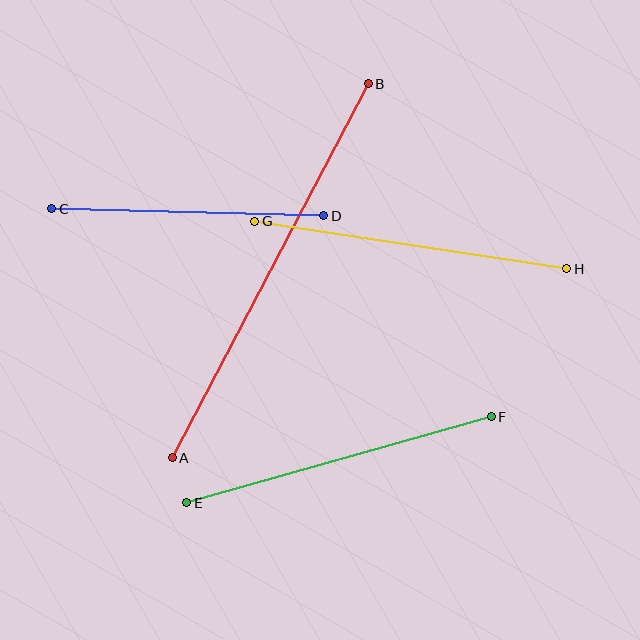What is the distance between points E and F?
The distance is approximately 316 pixels.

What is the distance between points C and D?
The distance is approximately 272 pixels.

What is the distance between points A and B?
The distance is approximately 422 pixels.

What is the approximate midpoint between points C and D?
The midpoint is at approximately (188, 212) pixels.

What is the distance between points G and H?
The distance is approximately 316 pixels.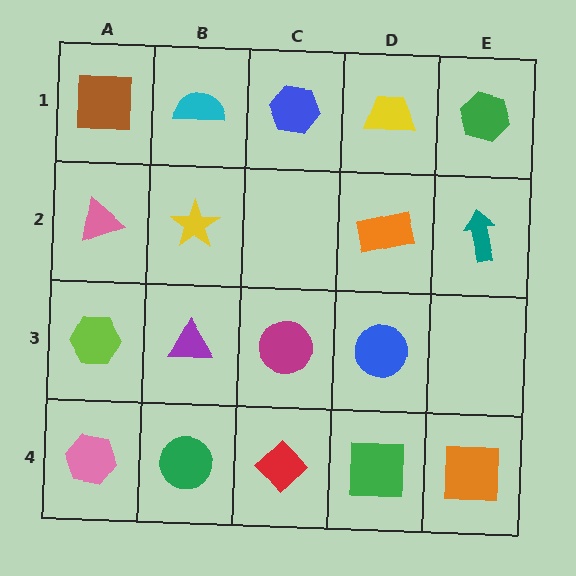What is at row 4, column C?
A red diamond.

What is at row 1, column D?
A yellow trapezoid.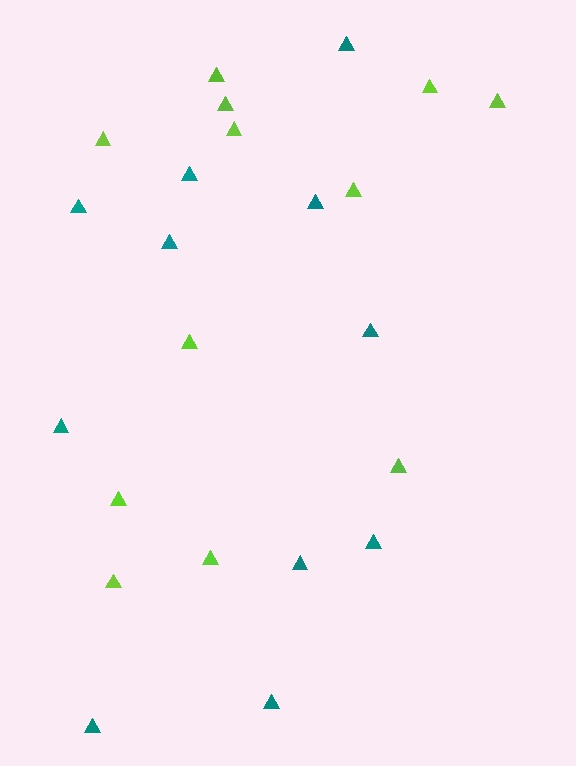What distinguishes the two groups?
There are 2 groups: one group of teal triangles (11) and one group of lime triangles (12).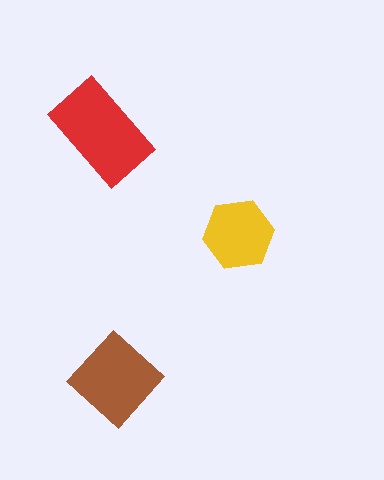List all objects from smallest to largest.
The yellow hexagon, the brown diamond, the red rectangle.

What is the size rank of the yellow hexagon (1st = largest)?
3rd.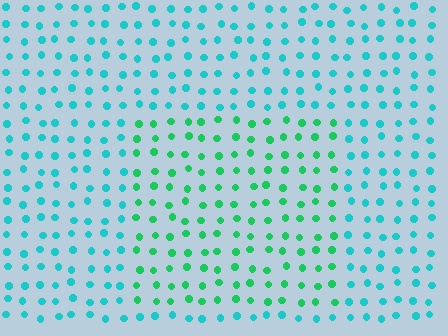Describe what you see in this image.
The image is filled with small cyan elements in a uniform arrangement. A rectangle-shaped region is visible where the elements are tinted to a slightly different hue, forming a subtle color boundary.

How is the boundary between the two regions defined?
The boundary is defined purely by a slight shift in hue (about 37 degrees). Spacing, size, and orientation are identical on both sides.